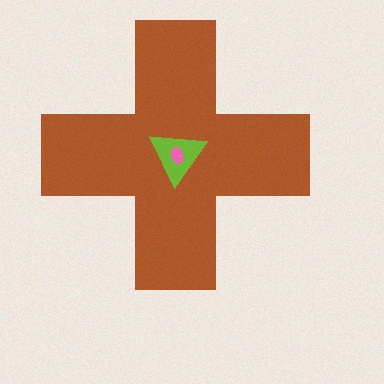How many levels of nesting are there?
3.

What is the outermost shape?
The brown cross.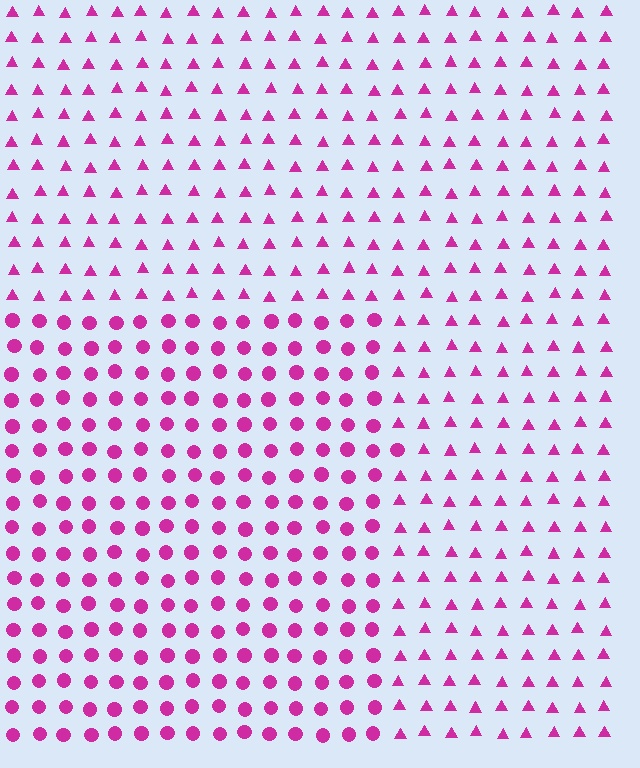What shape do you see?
I see a rectangle.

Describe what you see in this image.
The image is filled with small magenta elements arranged in a uniform grid. A rectangle-shaped region contains circles, while the surrounding area contains triangles. The boundary is defined purely by the change in element shape.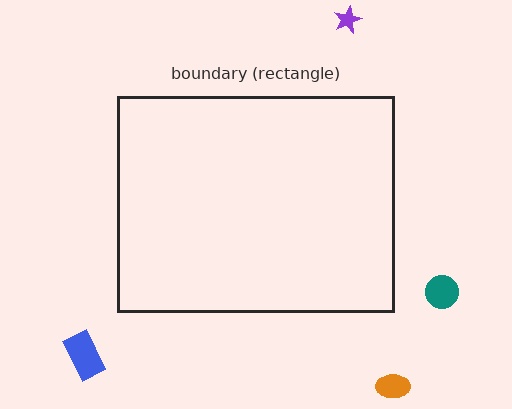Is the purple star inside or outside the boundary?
Outside.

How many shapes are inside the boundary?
0 inside, 4 outside.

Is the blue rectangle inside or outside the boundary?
Outside.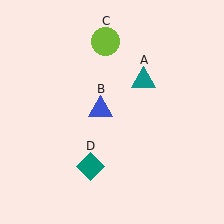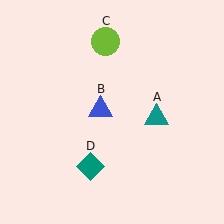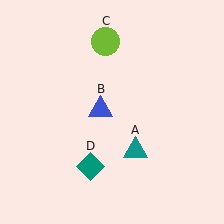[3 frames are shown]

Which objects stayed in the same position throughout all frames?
Blue triangle (object B) and lime circle (object C) and teal diamond (object D) remained stationary.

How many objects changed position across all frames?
1 object changed position: teal triangle (object A).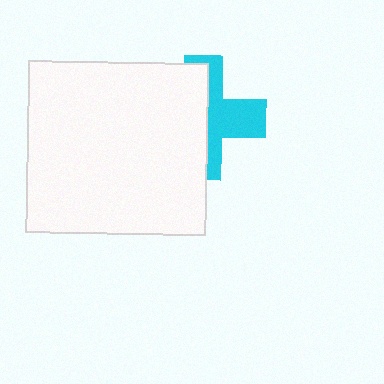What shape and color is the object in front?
The object in front is a white rectangle.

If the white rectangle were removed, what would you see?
You would see the complete cyan cross.